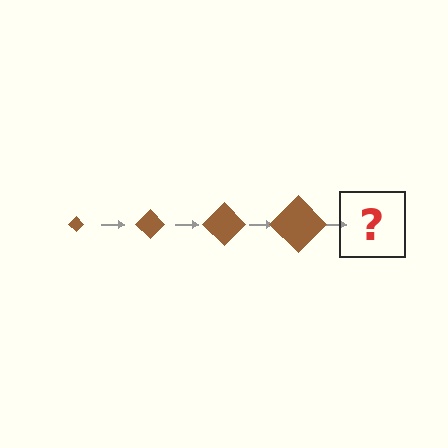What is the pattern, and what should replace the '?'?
The pattern is that the diamond gets progressively larger each step. The '?' should be a brown diamond, larger than the previous one.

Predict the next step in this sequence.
The next step is a brown diamond, larger than the previous one.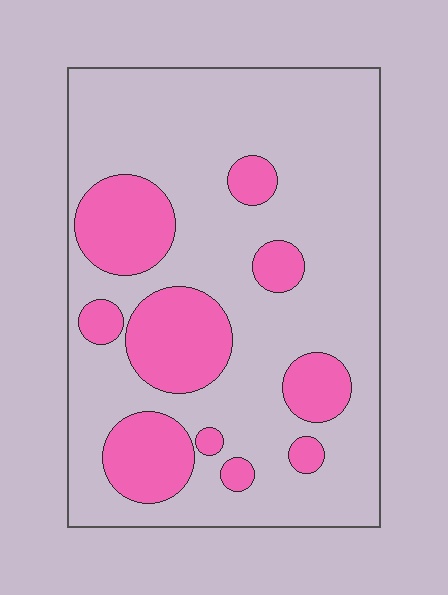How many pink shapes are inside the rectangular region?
10.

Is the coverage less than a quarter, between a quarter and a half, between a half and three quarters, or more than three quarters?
Between a quarter and a half.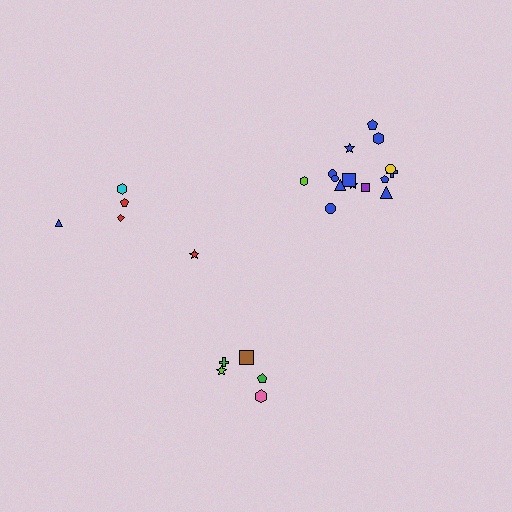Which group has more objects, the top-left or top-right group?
The top-right group.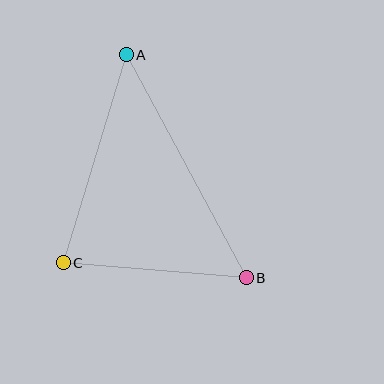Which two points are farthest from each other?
Points A and B are farthest from each other.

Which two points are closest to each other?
Points B and C are closest to each other.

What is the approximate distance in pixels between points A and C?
The distance between A and C is approximately 217 pixels.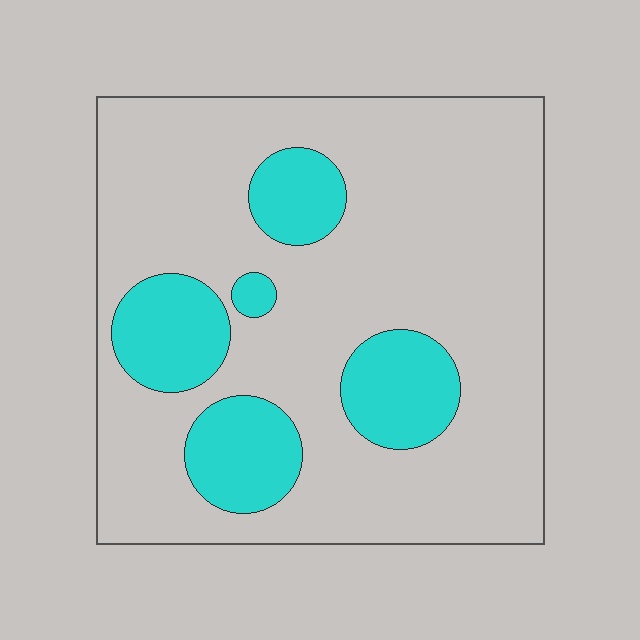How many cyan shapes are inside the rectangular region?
5.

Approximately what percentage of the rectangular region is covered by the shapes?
Approximately 20%.